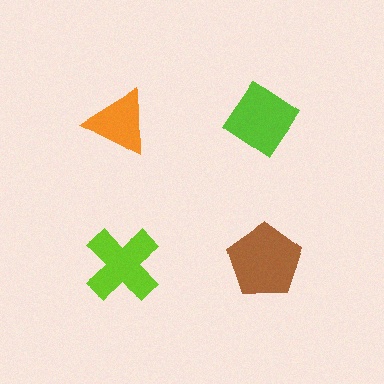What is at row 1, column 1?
An orange triangle.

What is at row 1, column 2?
A lime diamond.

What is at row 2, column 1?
A lime cross.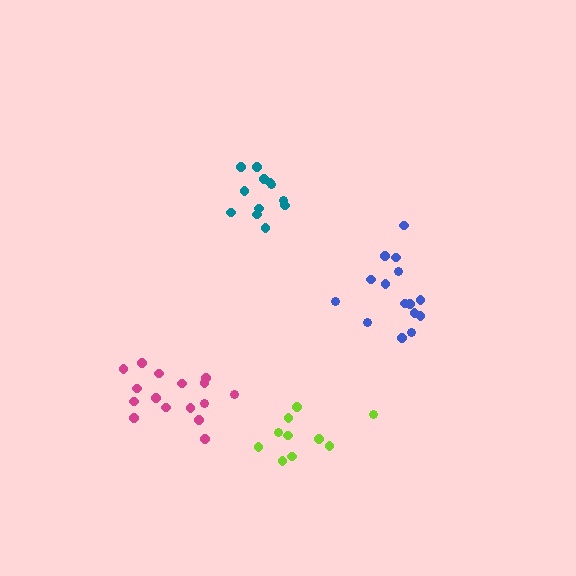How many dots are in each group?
Group 1: 12 dots, Group 2: 10 dots, Group 3: 15 dots, Group 4: 16 dots (53 total).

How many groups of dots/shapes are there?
There are 4 groups.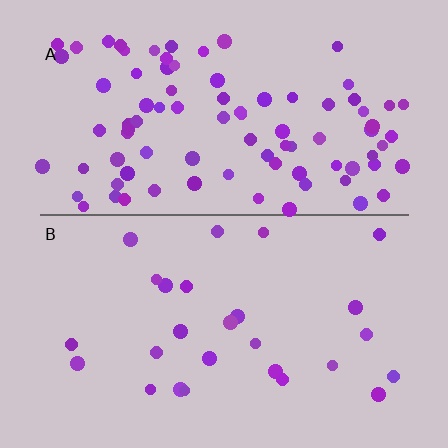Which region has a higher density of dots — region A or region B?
A (the top).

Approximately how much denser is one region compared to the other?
Approximately 3.3× — region A over region B.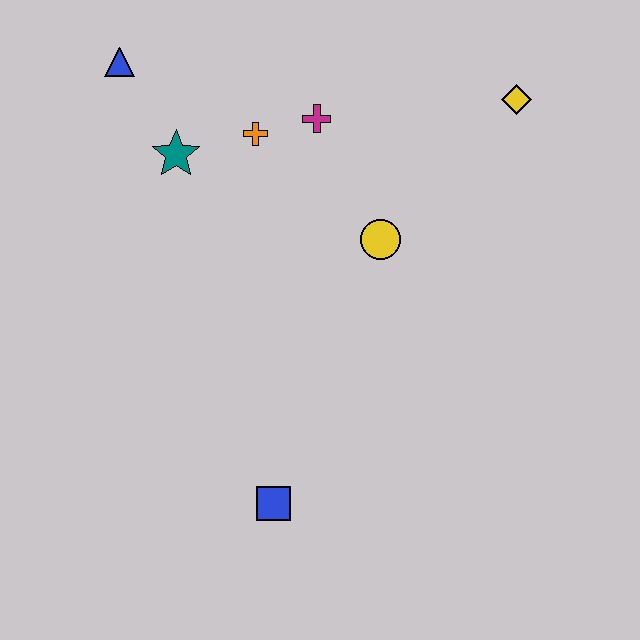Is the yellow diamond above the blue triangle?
No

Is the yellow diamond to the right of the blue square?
Yes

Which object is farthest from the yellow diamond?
The blue square is farthest from the yellow diamond.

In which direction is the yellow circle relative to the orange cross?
The yellow circle is to the right of the orange cross.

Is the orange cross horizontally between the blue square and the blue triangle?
Yes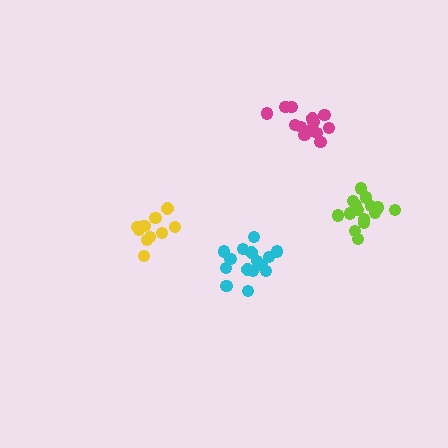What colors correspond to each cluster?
The clusters are colored: yellow, magenta, cyan, lime.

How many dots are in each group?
Group 1: 10 dots, Group 2: 14 dots, Group 3: 15 dots, Group 4: 15 dots (54 total).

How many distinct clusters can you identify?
There are 4 distinct clusters.